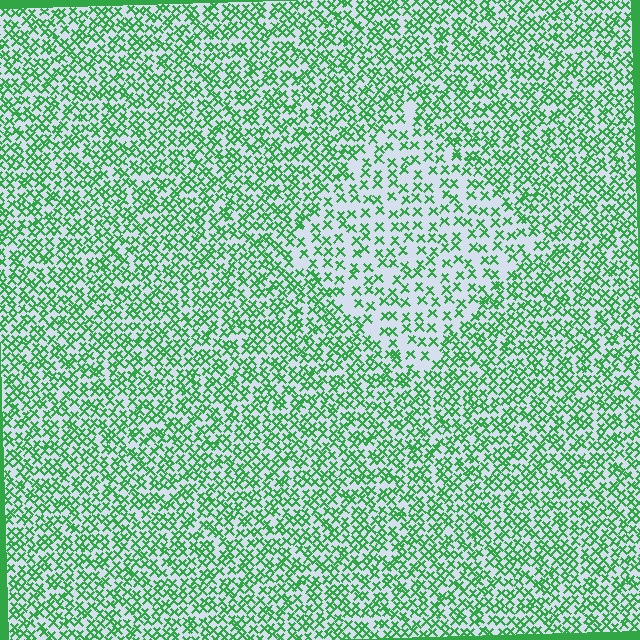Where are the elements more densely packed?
The elements are more densely packed outside the diamond boundary.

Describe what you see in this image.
The image contains small green elements arranged at two different densities. A diamond-shaped region is visible where the elements are less densely packed than the surrounding area.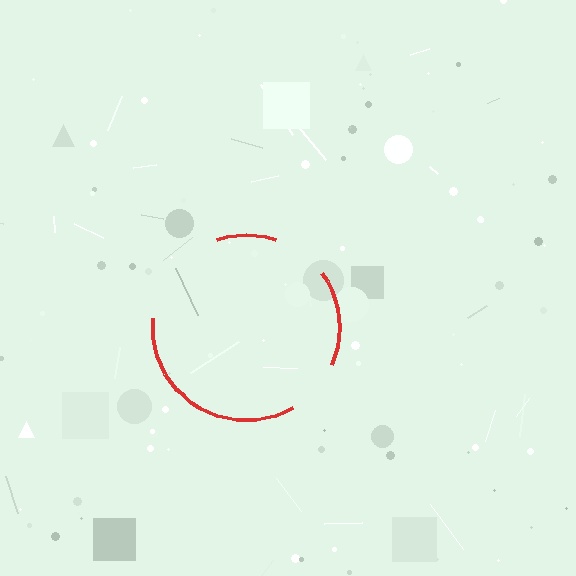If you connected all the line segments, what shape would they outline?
They would outline a circle.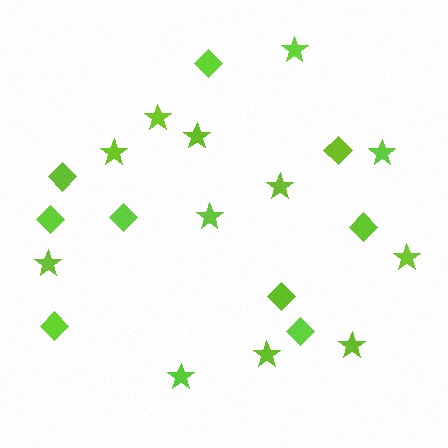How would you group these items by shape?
There are 2 groups: one group of diamonds (9) and one group of stars (12).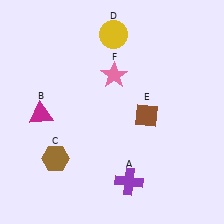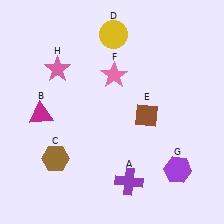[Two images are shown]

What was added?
A purple hexagon (G), a pink star (H) were added in Image 2.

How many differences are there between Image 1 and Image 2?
There are 2 differences between the two images.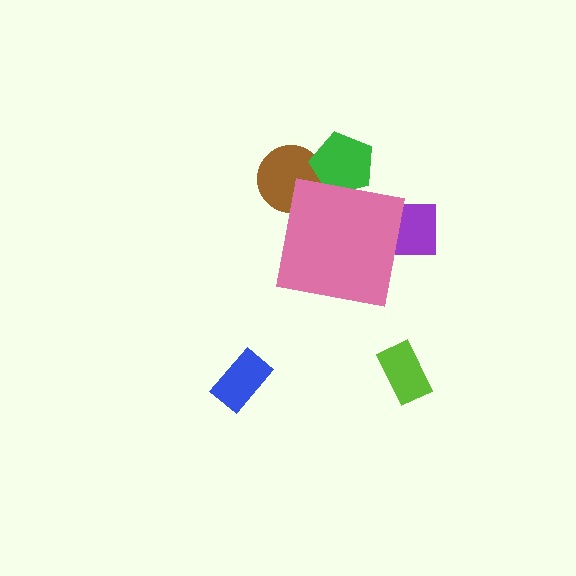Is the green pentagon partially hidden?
Yes, the green pentagon is partially hidden behind the pink square.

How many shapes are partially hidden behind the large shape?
3 shapes are partially hidden.